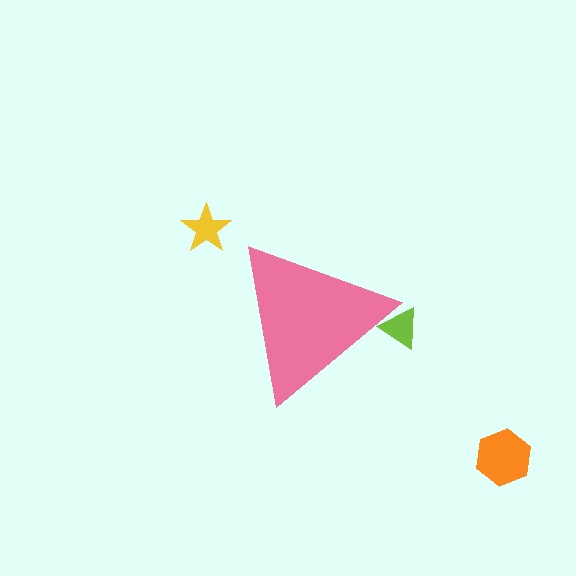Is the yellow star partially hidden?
No, the yellow star is fully visible.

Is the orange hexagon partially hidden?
No, the orange hexagon is fully visible.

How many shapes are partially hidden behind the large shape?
1 shape is partially hidden.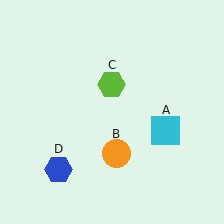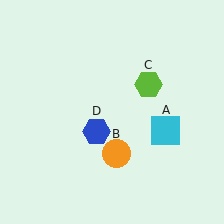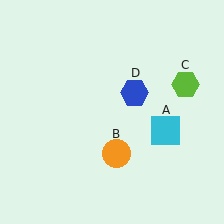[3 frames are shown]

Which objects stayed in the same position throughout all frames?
Cyan square (object A) and orange circle (object B) remained stationary.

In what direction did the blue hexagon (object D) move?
The blue hexagon (object D) moved up and to the right.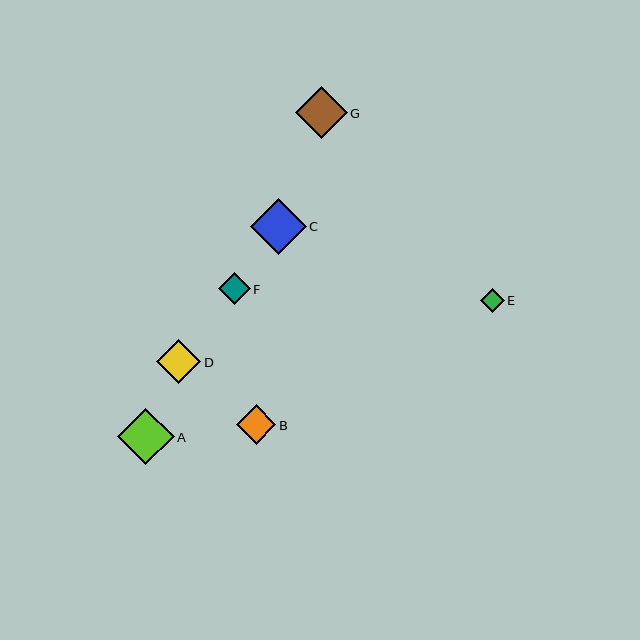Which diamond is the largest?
Diamond A is the largest with a size of approximately 57 pixels.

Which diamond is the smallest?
Diamond E is the smallest with a size of approximately 24 pixels.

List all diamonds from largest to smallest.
From largest to smallest: A, C, G, D, B, F, E.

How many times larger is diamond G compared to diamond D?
Diamond G is approximately 1.2 times the size of diamond D.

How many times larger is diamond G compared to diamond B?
Diamond G is approximately 1.3 times the size of diamond B.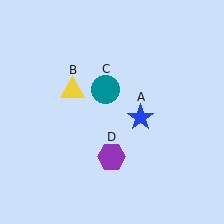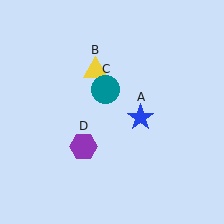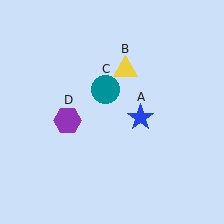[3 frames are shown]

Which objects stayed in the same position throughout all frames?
Blue star (object A) and teal circle (object C) remained stationary.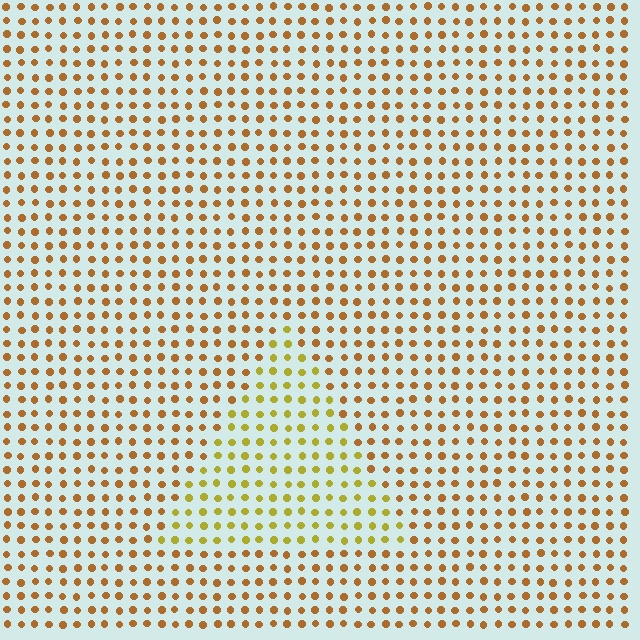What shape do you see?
I see a triangle.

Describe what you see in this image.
The image is filled with small brown elements in a uniform arrangement. A triangle-shaped region is visible where the elements are tinted to a slightly different hue, forming a subtle color boundary.